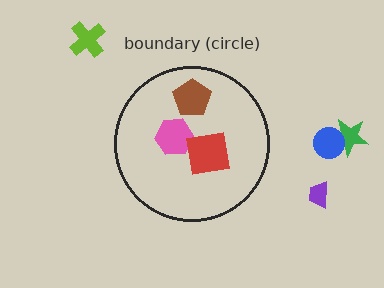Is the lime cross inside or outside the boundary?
Outside.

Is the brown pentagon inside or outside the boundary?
Inside.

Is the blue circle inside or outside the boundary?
Outside.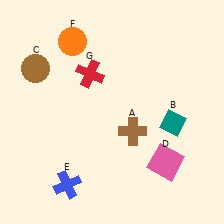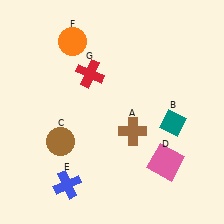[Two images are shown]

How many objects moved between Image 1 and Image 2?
1 object moved between the two images.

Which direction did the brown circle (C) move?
The brown circle (C) moved down.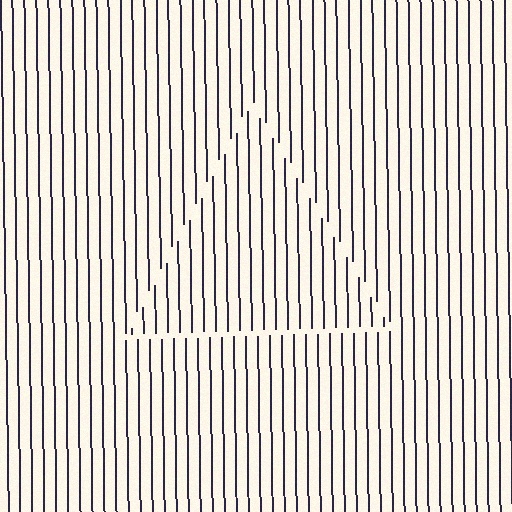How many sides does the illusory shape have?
3 sides — the line-ends trace a triangle.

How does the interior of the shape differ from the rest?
The interior of the shape contains the same grating, shifted by half a period — the contour is defined by the phase discontinuity where line-ends from the inner and outer gratings abut.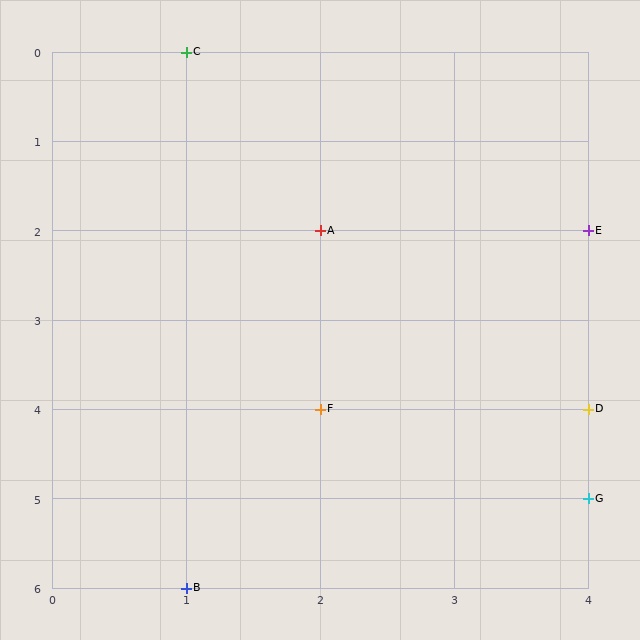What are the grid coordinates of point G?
Point G is at grid coordinates (4, 5).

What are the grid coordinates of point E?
Point E is at grid coordinates (4, 2).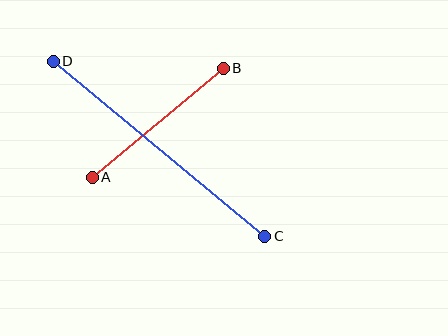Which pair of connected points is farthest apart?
Points C and D are farthest apart.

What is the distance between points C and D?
The distance is approximately 274 pixels.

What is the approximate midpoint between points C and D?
The midpoint is at approximately (159, 149) pixels.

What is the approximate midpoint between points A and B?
The midpoint is at approximately (158, 123) pixels.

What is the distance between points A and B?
The distance is approximately 170 pixels.